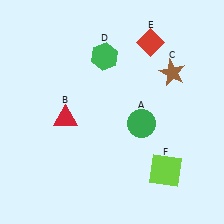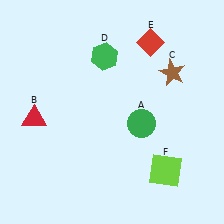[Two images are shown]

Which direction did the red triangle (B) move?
The red triangle (B) moved left.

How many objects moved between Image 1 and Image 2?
1 object moved between the two images.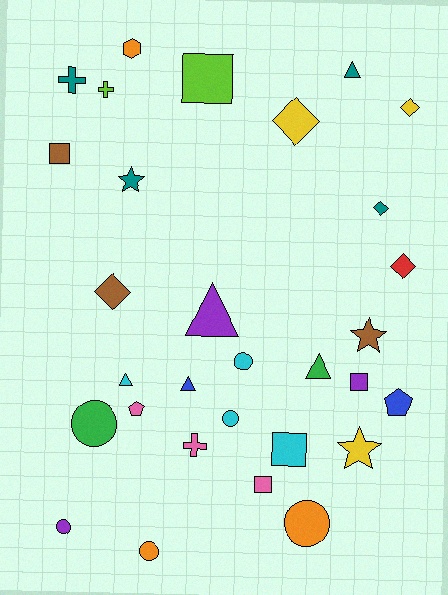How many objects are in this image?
There are 30 objects.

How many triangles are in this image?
There are 5 triangles.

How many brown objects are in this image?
There are 3 brown objects.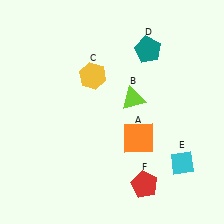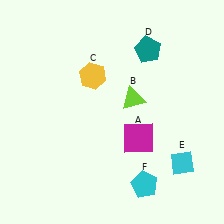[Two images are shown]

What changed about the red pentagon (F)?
In Image 1, F is red. In Image 2, it changed to cyan.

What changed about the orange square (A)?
In Image 1, A is orange. In Image 2, it changed to magenta.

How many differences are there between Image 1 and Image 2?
There are 2 differences between the two images.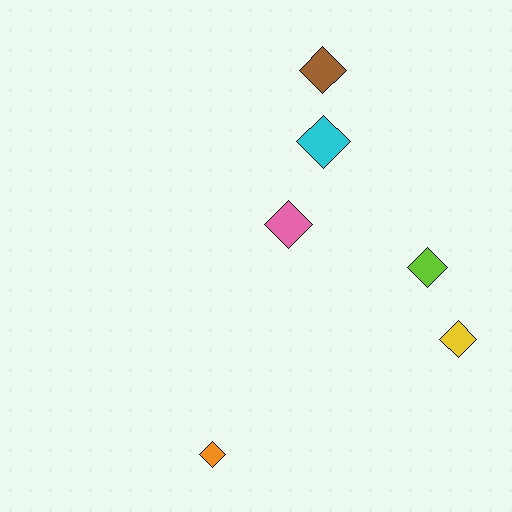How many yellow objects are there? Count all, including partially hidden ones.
There is 1 yellow object.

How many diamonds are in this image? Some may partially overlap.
There are 6 diamonds.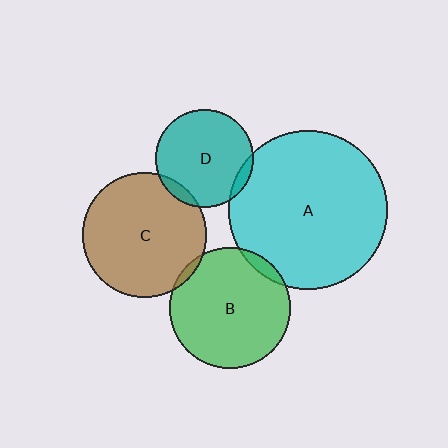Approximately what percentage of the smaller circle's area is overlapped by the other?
Approximately 5%.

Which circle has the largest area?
Circle A (cyan).